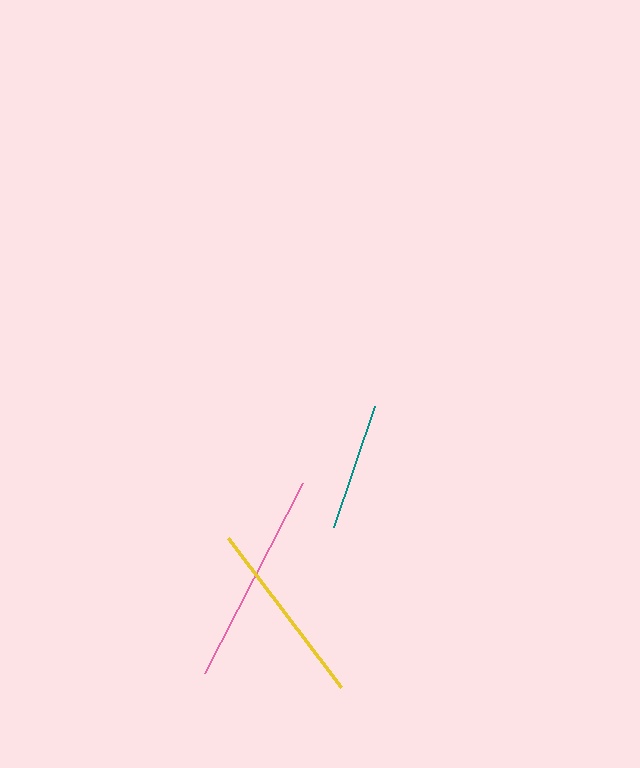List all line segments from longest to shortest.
From longest to shortest: pink, yellow, teal.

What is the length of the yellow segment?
The yellow segment is approximately 187 pixels long.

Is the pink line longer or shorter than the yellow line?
The pink line is longer than the yellow line.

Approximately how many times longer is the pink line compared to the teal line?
The pink line is approximately 1.7 times the length of the teal line.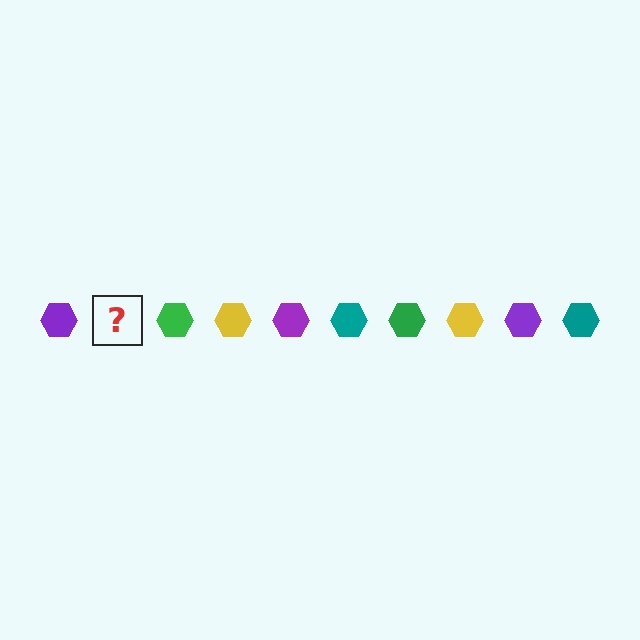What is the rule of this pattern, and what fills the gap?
The rule is that the pattern cycles through purple, teal, green, yellow hexagons. The gap should be filled with a teal hexagon.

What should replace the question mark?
The question mark should be replaced with a teal hexagon.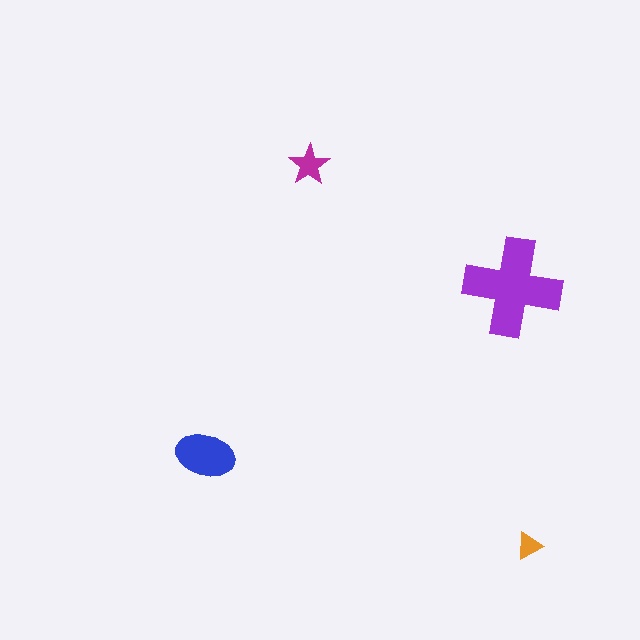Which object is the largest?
The purple cross.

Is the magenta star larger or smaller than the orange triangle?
Larger.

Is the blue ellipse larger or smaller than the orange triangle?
Larger.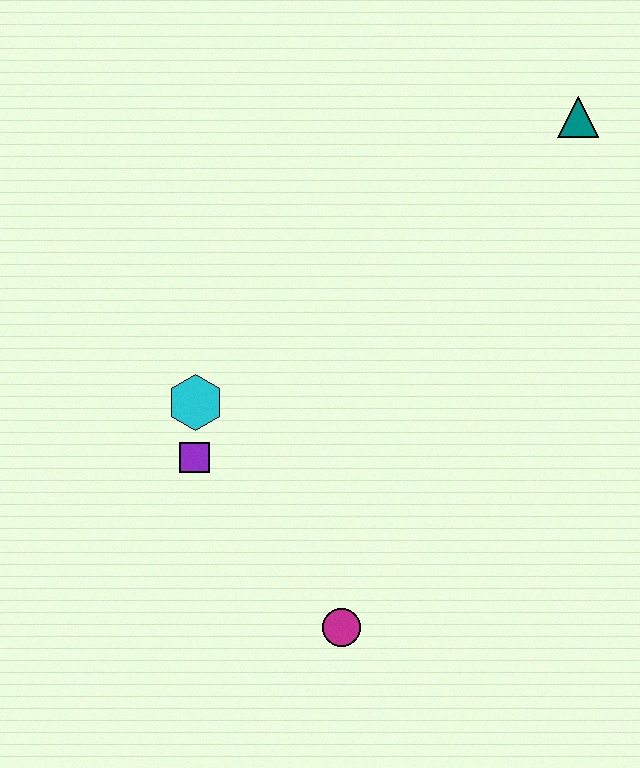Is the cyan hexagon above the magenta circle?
Yes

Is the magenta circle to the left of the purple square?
No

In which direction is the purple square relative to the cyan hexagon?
The purple square is below the cyan hexagon.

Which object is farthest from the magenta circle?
The teal triangle is farthest from the magenta circle.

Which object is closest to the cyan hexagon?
The purple square is closest to the cyan hexagon.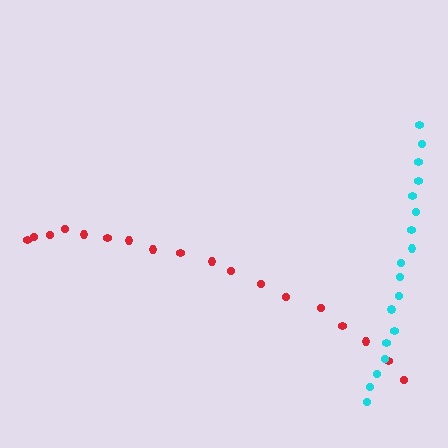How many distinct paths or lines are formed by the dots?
There are 2 distinct paths.